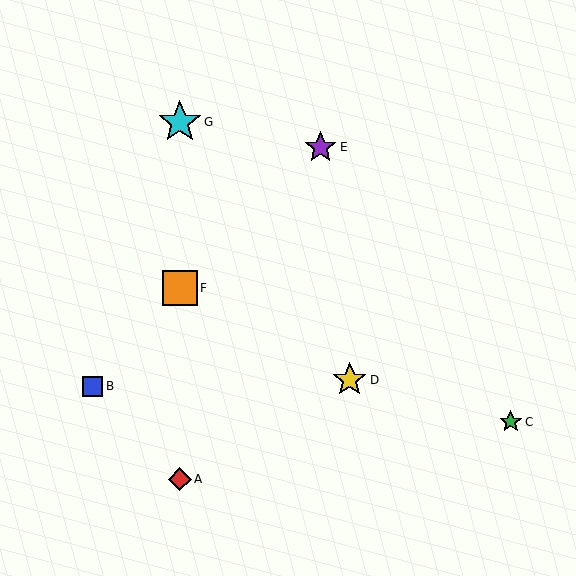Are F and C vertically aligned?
No, F is at x≈180 and C is at x≈511.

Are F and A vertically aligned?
Yes, both are at x≈180.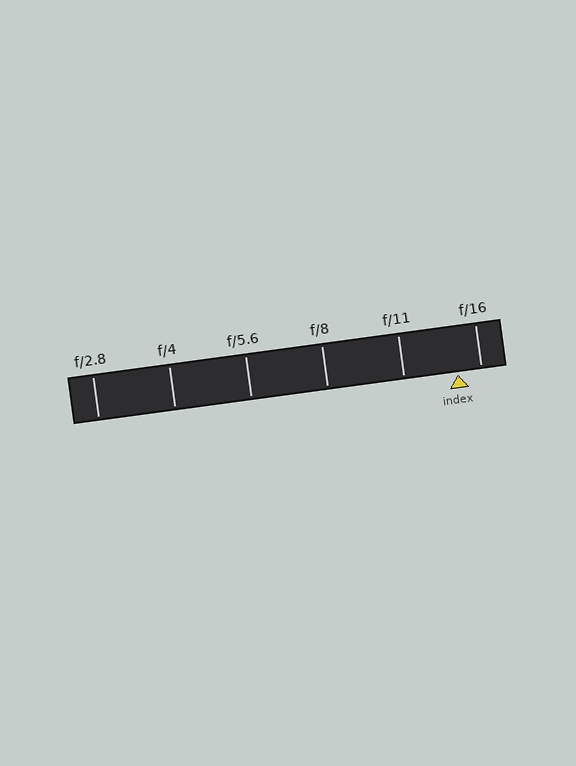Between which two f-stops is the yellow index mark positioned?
The index mark is between f/11 and f/16.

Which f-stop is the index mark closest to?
The index mark is closest to f/16.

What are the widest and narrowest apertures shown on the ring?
The widest aperture shown is f/2.8 and the narrowest is f/16.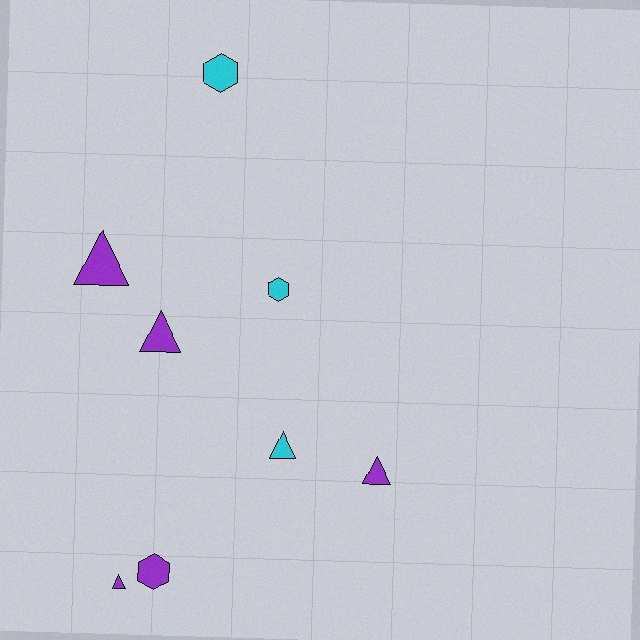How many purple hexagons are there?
There is 1 purple hexagon.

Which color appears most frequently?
Purple, with 5 objects.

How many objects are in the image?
There are 8 objects.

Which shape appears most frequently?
Triangle, with 5 objects.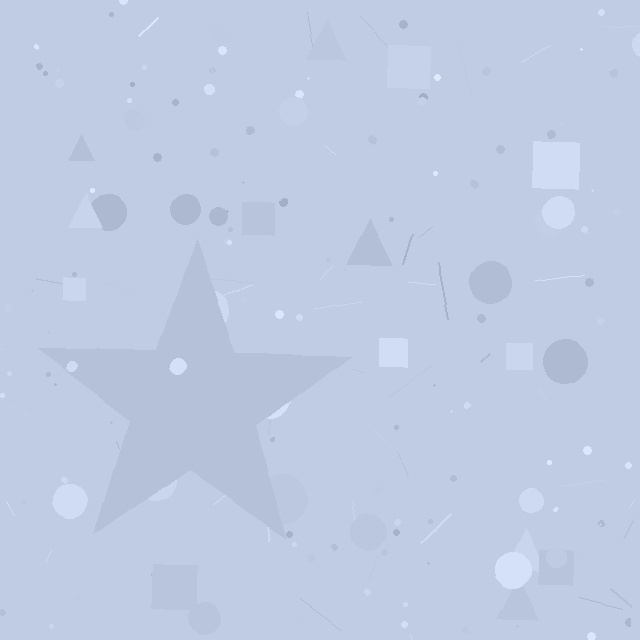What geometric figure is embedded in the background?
A star is embedded in the background.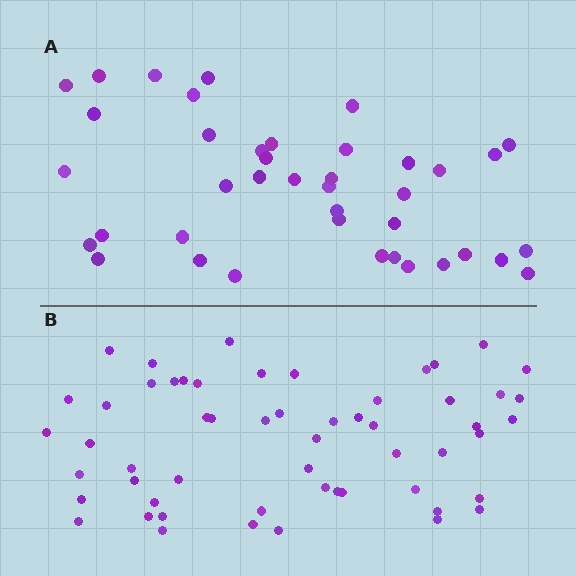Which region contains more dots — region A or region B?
Region B (the bottom region) has more dots.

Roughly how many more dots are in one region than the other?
Region B has approximately 15 more dots than region A.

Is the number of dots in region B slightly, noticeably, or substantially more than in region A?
Region B has noticeably more, but not dramatically so. The ratio is roughly 1.4 to 1.